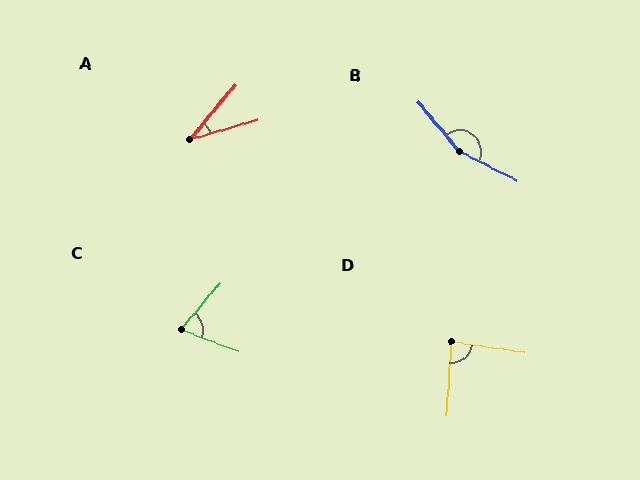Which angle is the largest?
B, at approximately 157 degrees.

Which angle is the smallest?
A, at approximately 34 degrees.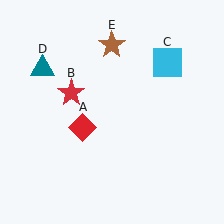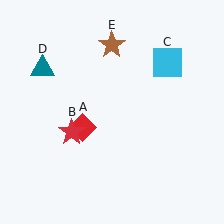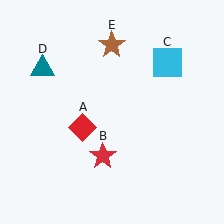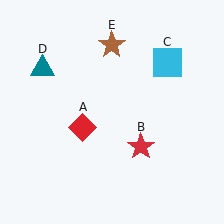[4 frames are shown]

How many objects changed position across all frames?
1 object changed position: red star (object B).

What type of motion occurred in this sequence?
The red star (object B) rotated counterclockwise around the center of the scene.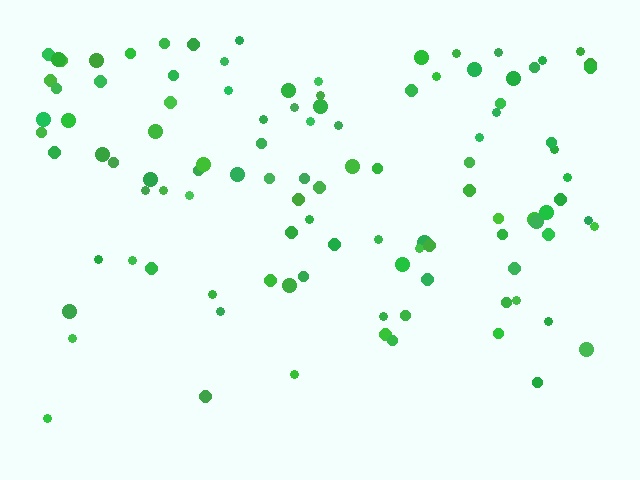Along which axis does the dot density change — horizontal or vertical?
Vertical.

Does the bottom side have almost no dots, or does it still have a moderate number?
Still a moderate number, just noticeably fewer than the top.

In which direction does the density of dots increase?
From bottom to top, with the top side densest.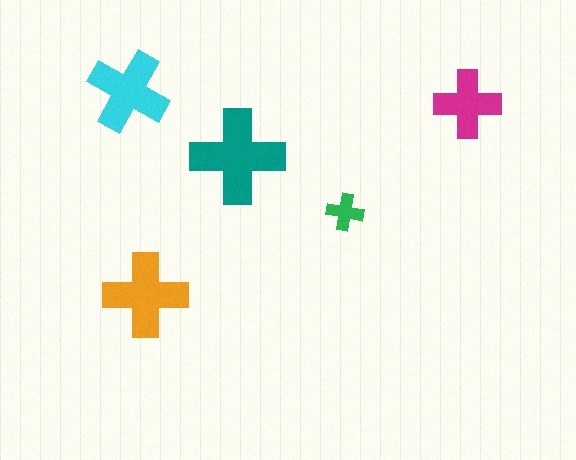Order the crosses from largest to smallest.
the teal one, the orange one, the cyan one, the magenta one, the green one.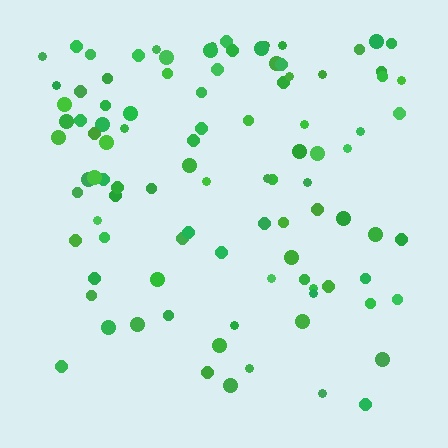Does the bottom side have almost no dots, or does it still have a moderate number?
Still a moderate number, just noticeably fewer than the top.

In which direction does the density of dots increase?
From bottom to top, with the top side densest.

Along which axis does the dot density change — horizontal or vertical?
Vertical.